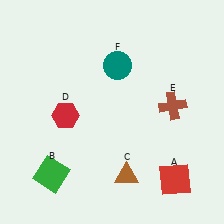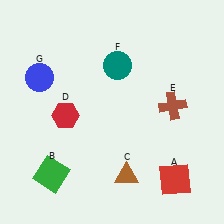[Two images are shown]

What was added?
A blue circle (G) was added in Image 2.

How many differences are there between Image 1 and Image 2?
There is 1 difference between the two images.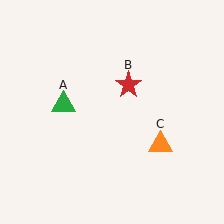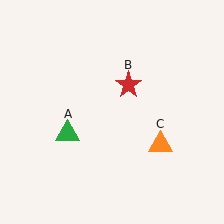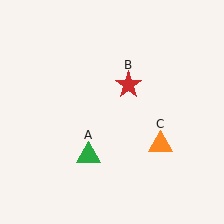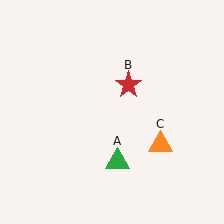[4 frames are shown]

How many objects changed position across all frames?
1 object changed position: green triangle (object A).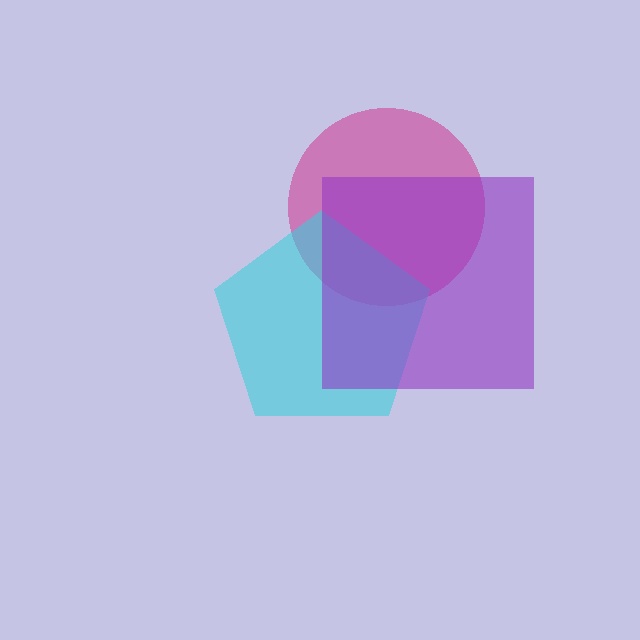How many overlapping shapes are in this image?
There are 3 overlapping shapes in the image.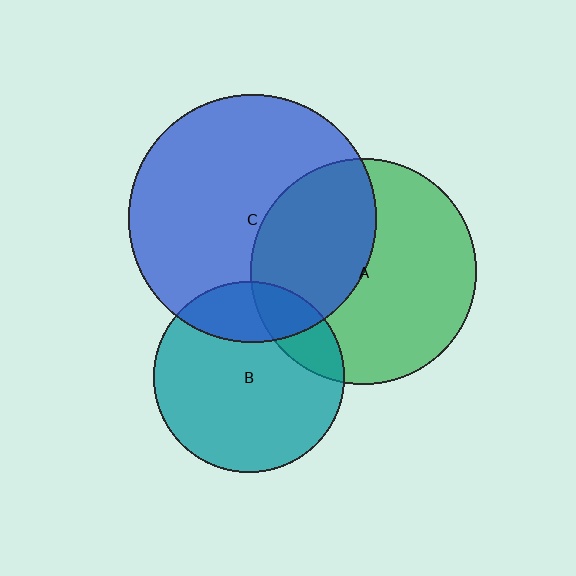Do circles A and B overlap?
Yes.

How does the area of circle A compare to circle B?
Approximately 1.4 times.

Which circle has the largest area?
Circle C (blue).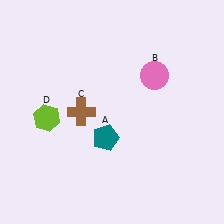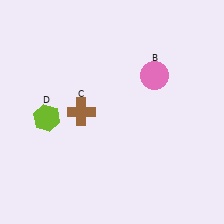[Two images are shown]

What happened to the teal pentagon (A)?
The teal pentagon (A) was removed in Image 2. It was in the bottom-left area of Image 1.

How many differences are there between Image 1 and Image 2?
There is 1 difference between the two images.